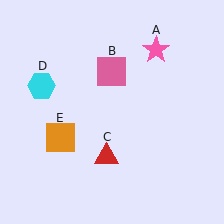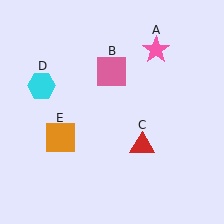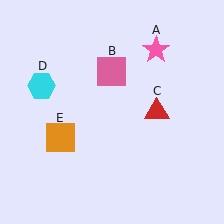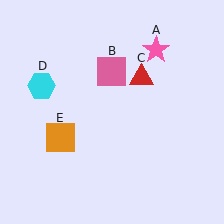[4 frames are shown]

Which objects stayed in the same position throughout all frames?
Pink star (object A) and pink square (object B) and cyan hexagon (object D) and orange square (object E) remained stationary.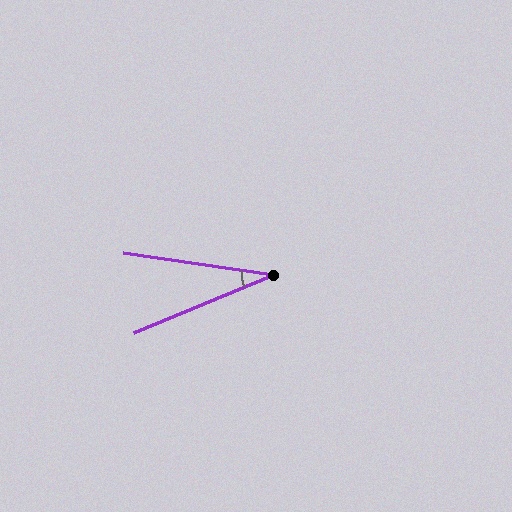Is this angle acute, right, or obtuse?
It is acute.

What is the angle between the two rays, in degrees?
Approximately 31 degrees.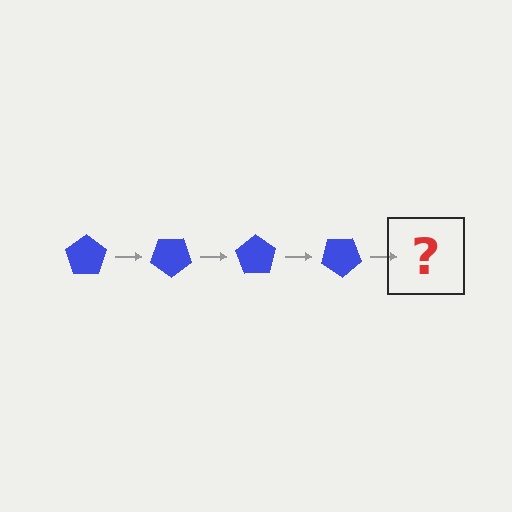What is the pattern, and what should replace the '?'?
The pattern is that the pentagon rotates 35 degrees each step. The '?' should be a blue pentagon rotated 140 degrees.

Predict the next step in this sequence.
The next step is a blue pentagon rotated 140 degrees.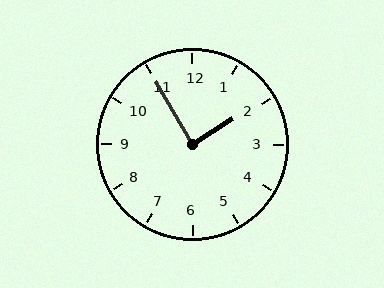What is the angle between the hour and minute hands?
Approximately 88 degrees.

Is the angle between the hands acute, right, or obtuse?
It is right.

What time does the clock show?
1:55.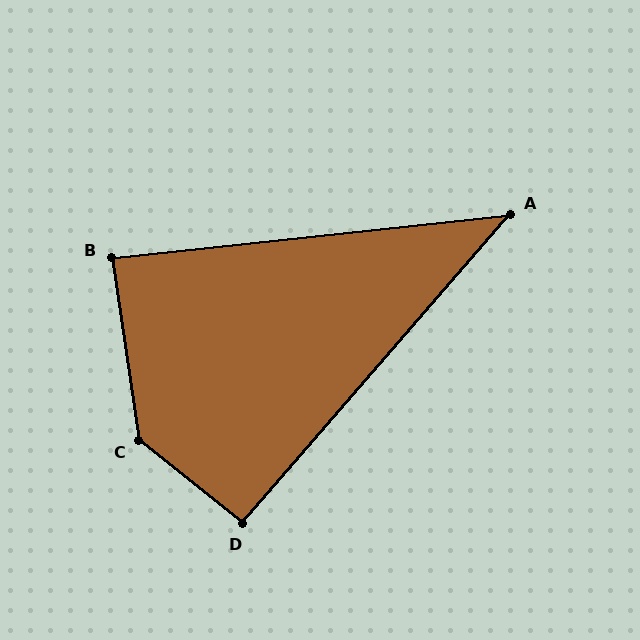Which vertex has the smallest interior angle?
A, at approximately 43 degrees.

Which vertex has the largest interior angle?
C, at approximately 137 degrees.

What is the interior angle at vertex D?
Approximately 92 degrees (approximately right).